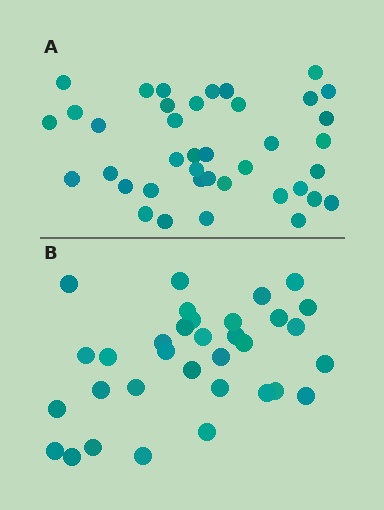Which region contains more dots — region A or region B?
Region A (the top region) has more dots.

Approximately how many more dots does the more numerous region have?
Region A has about 6 more dots than region B.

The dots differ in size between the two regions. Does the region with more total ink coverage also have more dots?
No. Region B has more total ink coverage because its dots are larger, but region A actually contains more individual dots. Total area can be misleading — the number of items is what matters here.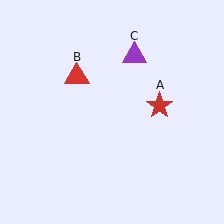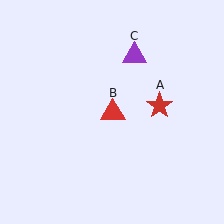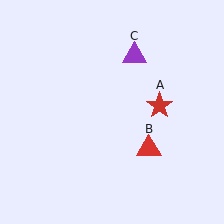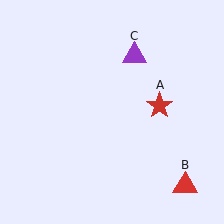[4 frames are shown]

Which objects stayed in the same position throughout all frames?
Red star (object A) and purple triangle (object C) remained stationary.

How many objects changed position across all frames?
1 object changed position: red triangle (object B).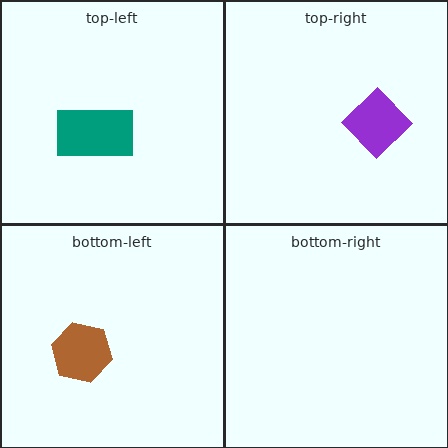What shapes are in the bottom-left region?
The brown hexagon.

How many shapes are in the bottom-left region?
1.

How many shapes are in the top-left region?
1.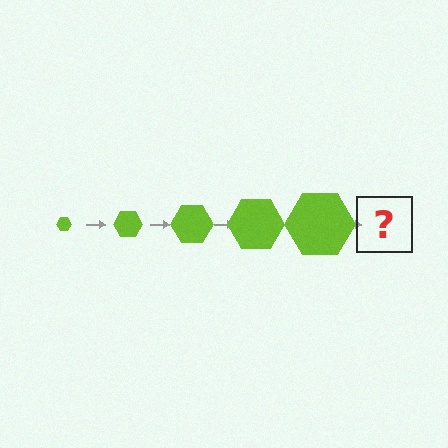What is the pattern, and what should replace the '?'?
The pattern is that the hexagon gets progressively larger each step. The '?' should be a lime hexagon, larger than the previous one.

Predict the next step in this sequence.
The next step is a lime hexagon, larger than the previous one.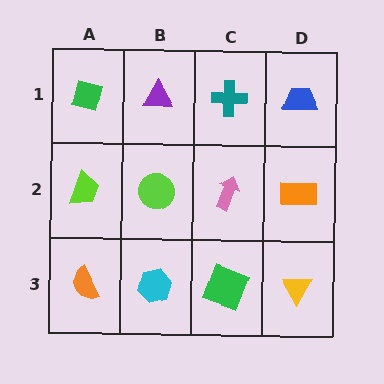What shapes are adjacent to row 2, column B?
A purple triangle (row 1, column B), a cyan hexagon (row 3, column B), a lime trapezoid (row 2, column A), a pink arrow (row 2, column C).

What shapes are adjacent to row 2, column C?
A teal cross (row 1, column C), a green square (row 3, column C), a lime circle (row 2, column B), an orange rectangle (row 2, column D).